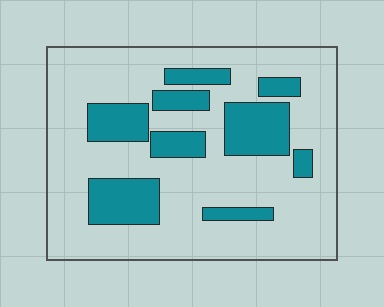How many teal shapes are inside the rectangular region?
9.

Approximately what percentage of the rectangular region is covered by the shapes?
Approximately 25%.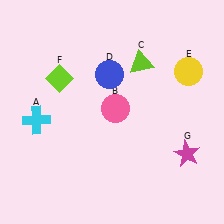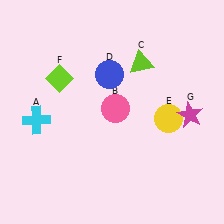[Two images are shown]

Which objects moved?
The objects that moved are: the yellow circle (E), the magenta star (G).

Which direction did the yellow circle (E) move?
The yellow circle (E) moved down.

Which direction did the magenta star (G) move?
The magenta star (G) moved up.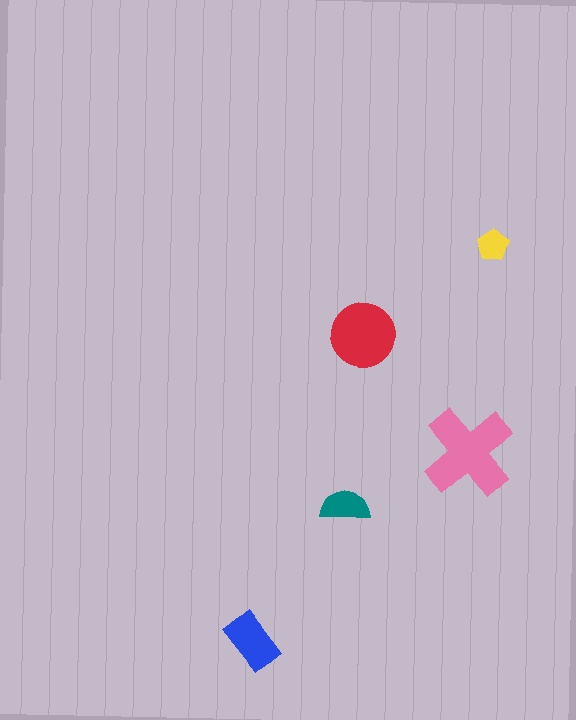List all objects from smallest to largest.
The yellow pentagon, the teal semicircle, the blue rectangle, the red circle, the pink cross.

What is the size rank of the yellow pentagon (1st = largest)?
5th.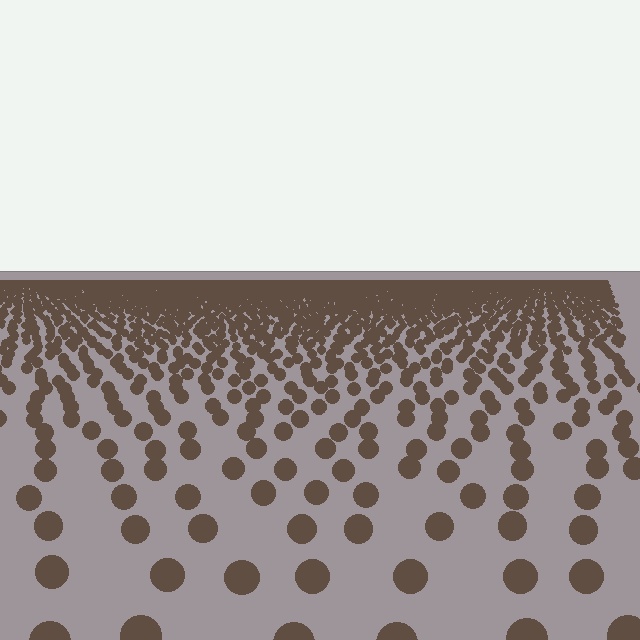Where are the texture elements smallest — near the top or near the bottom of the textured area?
Near the top.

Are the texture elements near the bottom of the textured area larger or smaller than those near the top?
Larger. Near the bottom, elements are closer to the viewer and appear at a bigger on-screen size.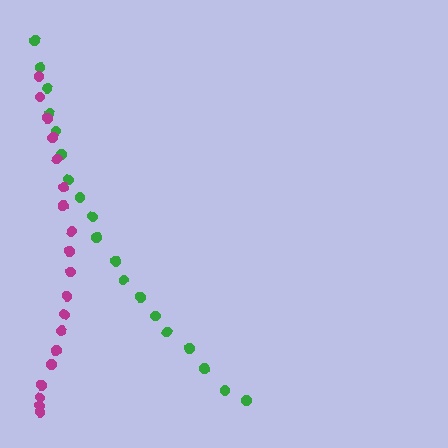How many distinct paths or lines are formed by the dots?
There are 2 distinct paths.